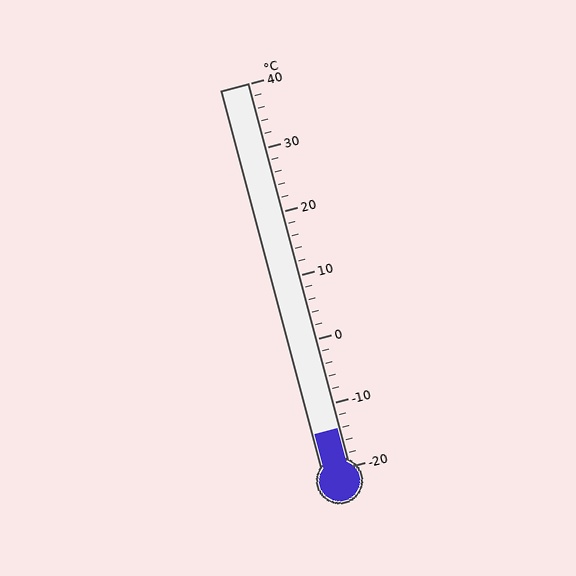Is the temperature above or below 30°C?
The temperature is below 30°C.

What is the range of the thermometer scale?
The thermometer scale ranges from -20°C to 40°C.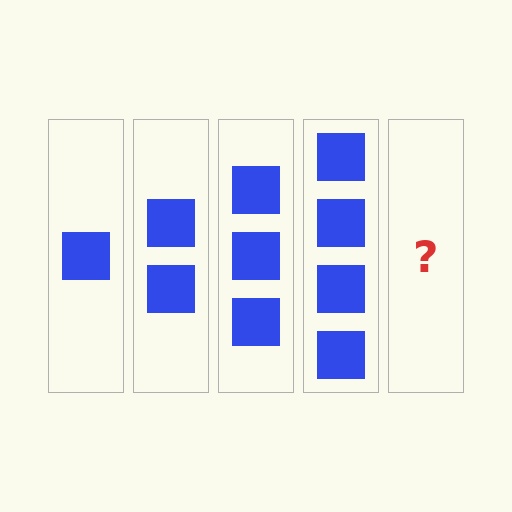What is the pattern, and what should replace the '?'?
The pattern is that each step adds one more square. The '?' should be 5 squares.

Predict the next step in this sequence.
The next step is 5 squares.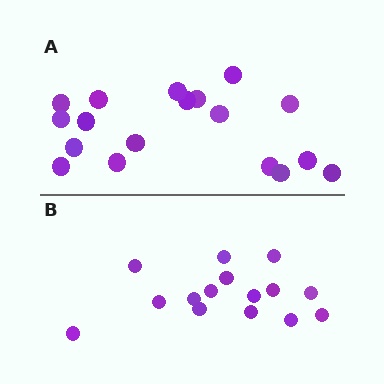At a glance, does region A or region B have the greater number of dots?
Region A (the top region) has more dots.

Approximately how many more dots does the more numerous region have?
Region A has just a few more — roughly 2 or 3 more dots than region B.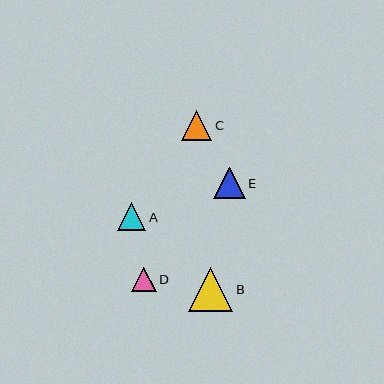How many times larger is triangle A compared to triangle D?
Triangle A is approximately 1.1 times the size of triangle D.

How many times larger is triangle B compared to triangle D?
Triangle B is approximately 1.8 times the size of triangle D.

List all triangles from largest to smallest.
From largest to smallest: B, E, C, A, D.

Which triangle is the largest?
Triangle B is the largest with a size of approximately 44 pixels.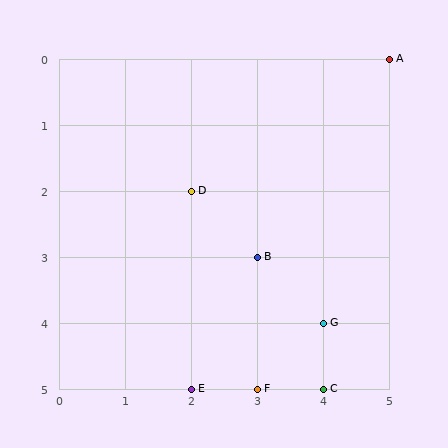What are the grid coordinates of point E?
Point E is at grid coordinates (2, 5).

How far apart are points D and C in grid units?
Points D and C are 2 columns and 3 rows apart (about 3.6 grid units diagonally).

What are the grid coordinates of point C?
Point C is at grid coordinates (4, 5).